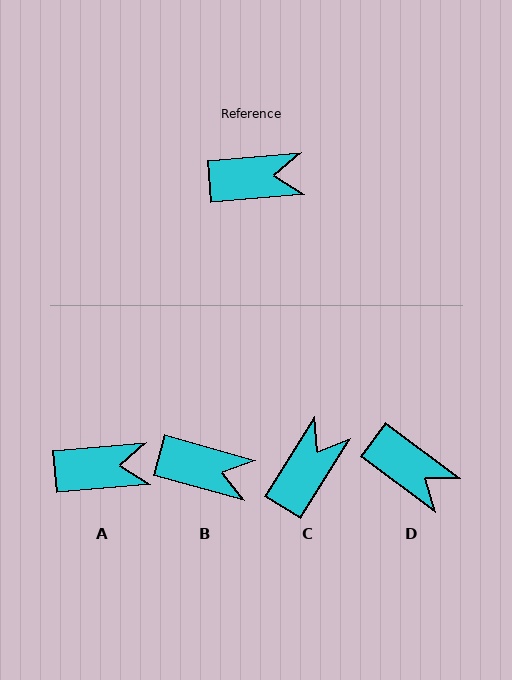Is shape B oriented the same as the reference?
No, it is off by about 21 degrees.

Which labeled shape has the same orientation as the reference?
A.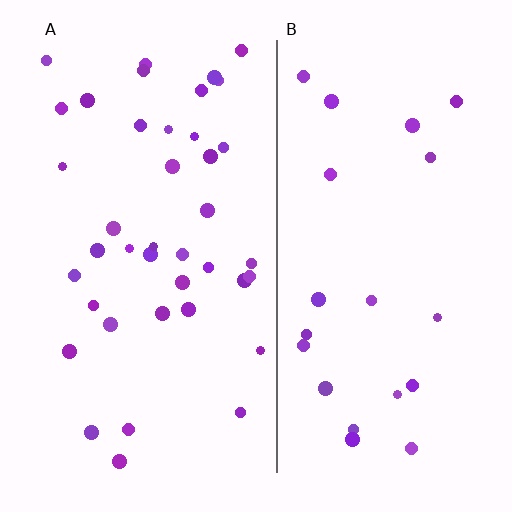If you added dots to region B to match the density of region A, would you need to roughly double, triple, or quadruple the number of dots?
Approximately double.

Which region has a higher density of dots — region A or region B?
A (the left).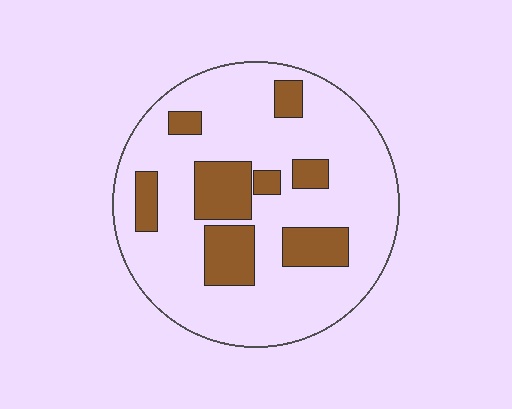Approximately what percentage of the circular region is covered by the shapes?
Approximately 20%.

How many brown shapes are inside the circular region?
8.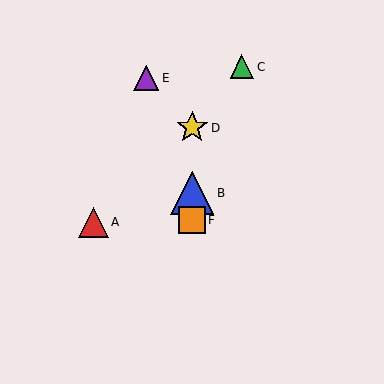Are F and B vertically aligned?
Yes, both are at x≈192.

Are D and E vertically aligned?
No, D is at x≈192 and E is at x≈146.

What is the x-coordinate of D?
Object D is at x≈192.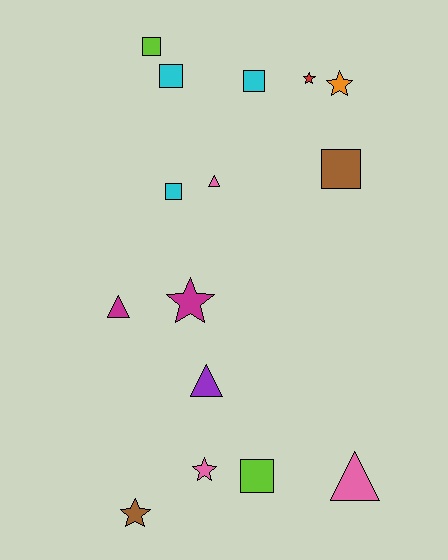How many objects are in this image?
There are 15 objects.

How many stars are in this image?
There are 5 stars.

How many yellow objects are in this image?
There are no yellow objects.